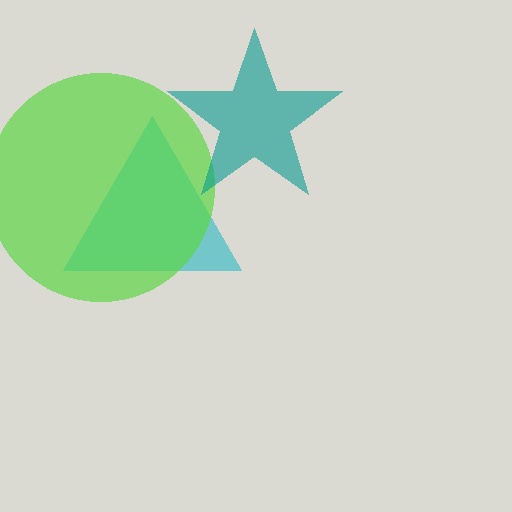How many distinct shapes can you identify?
There are 3 distinct shapes: a cyan triangle, a lime circle, a teal star.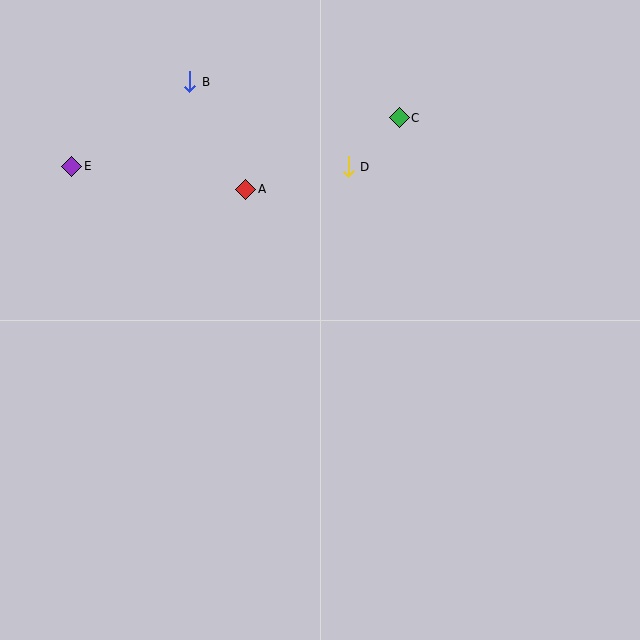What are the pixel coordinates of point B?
Point B is at (190, 82).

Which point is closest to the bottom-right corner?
Point D is closest to the bottom-right corner.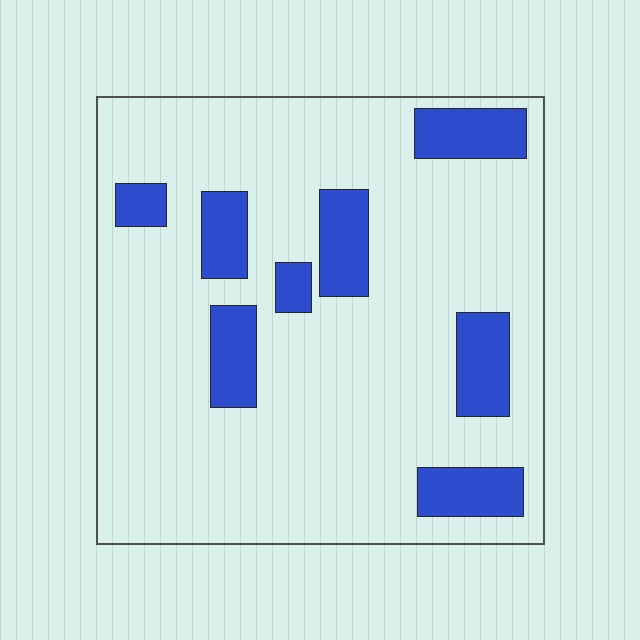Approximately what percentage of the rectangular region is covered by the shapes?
Approximately 20%.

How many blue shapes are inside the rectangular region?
8.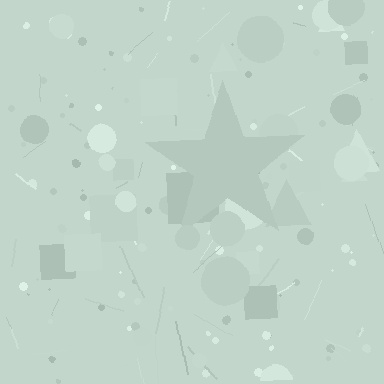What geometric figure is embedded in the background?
A star is embedded in the background.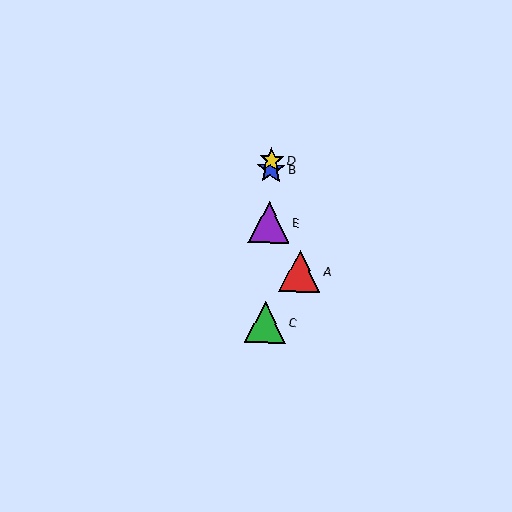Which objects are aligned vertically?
Objects B, C, D, E are aligned vertically.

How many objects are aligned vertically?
4 objects (B, C, D, E) are aligned vertically.